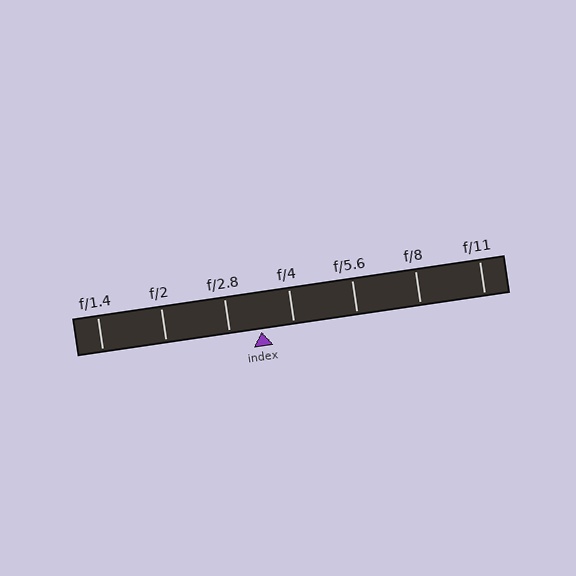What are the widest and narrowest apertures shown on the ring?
The widest aperture shown is f/1.4 and the narrowest is f/11.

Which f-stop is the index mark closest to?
The index mark is closest to f/2.8.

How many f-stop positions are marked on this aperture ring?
There are 7 f-stop positions marked.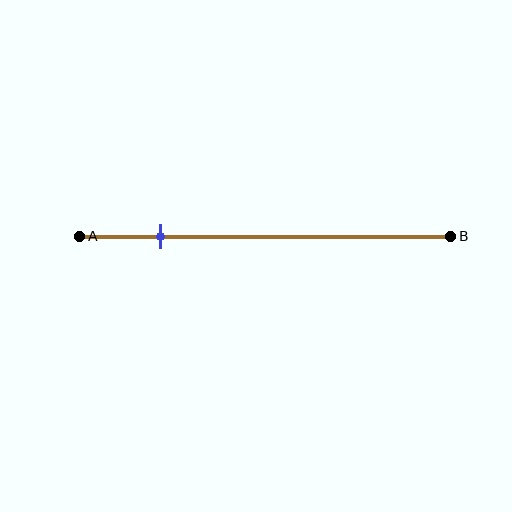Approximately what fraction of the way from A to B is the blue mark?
The blue mark is approximately 20% of the way from A to B.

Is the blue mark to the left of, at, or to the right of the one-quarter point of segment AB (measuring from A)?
The blue mark is to the left of the one-quarter point of segment AB.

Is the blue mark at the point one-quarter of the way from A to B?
No, the mark is at about 20% from A, not at the 25% one-quarter point.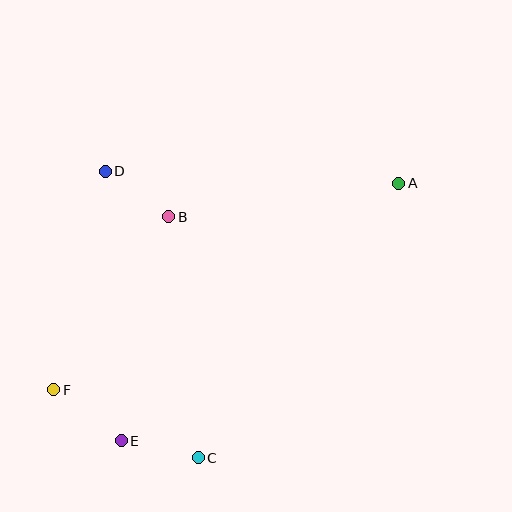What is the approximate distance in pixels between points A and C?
The distance between A and C is approximately 340 pixels.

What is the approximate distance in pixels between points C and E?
The distance between C and E is approximately 79 pixels.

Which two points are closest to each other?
Points B and D are closest to each other.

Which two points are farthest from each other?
Points A and F are farthest from each other.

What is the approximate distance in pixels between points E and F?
The distance between E and F is approximately 84 pixels.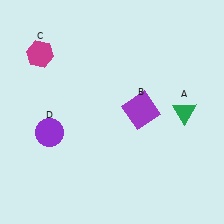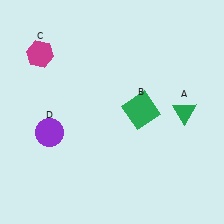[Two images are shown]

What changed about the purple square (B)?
In Image 1, B is purple. In Image 2, it changed to green.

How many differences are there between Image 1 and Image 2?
There is 1 difference between the two images.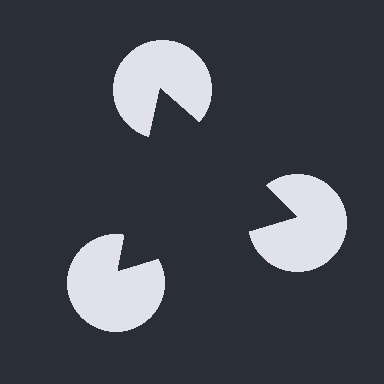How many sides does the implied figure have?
3 sides.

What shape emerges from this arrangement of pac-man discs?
An illusory triangle — its edges are inferred from the aligned wedge cuts in the pac-man discs, not physically drawn.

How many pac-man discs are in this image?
There are 3 — one at each vertex of the illusory triangle.